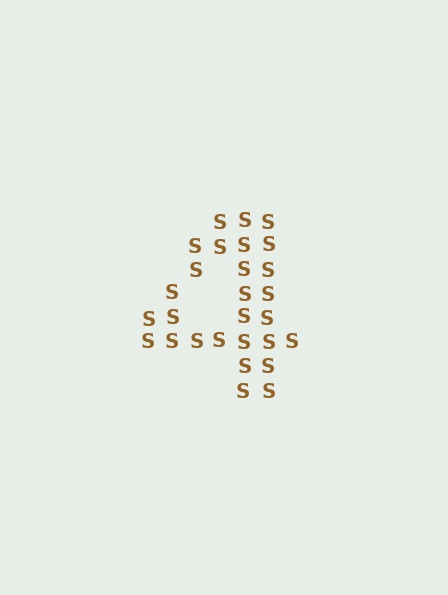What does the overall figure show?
The overall figure shows the digit 4.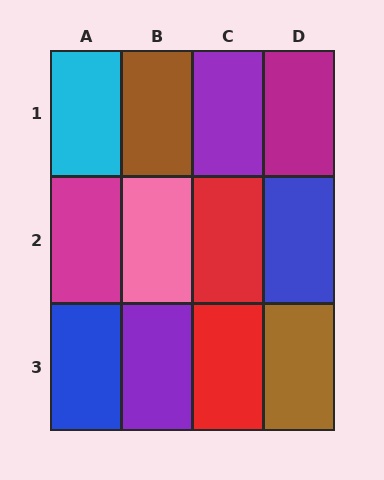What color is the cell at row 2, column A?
Magenta.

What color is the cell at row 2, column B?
Pink.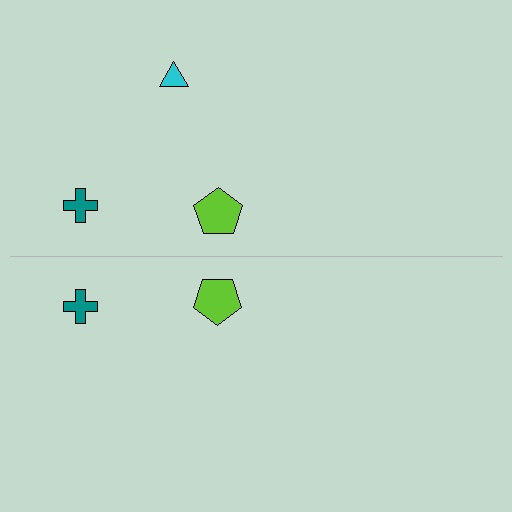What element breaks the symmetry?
A cyan triangle is missing from the bottom side.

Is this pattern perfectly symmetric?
No, the pattern is not perfectly symmetric. A cyan triangle is missing from the bottom side.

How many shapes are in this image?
There are 5 shapes in this image.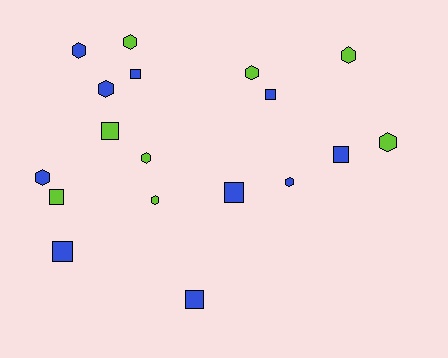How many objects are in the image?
There are 18 objects.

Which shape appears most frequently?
Hexagon, with 10 objects.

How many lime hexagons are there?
There are 6 lime hexagons.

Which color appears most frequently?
Blue, with 10 objects.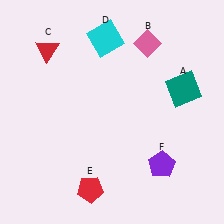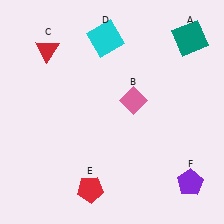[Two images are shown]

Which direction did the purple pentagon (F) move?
The purple pentagon (F) moved right.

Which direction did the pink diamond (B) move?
The pink diamond (B) moved down.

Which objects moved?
The objects that moved are: the teal square (A), the pink diamond (B), the purple pentagon (F).